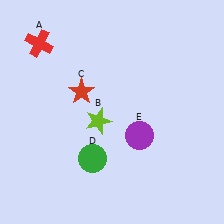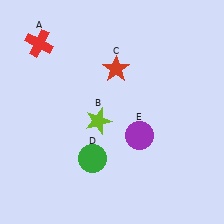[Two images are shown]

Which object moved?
The red star (C) moved right.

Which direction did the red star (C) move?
The red star (C) moved right.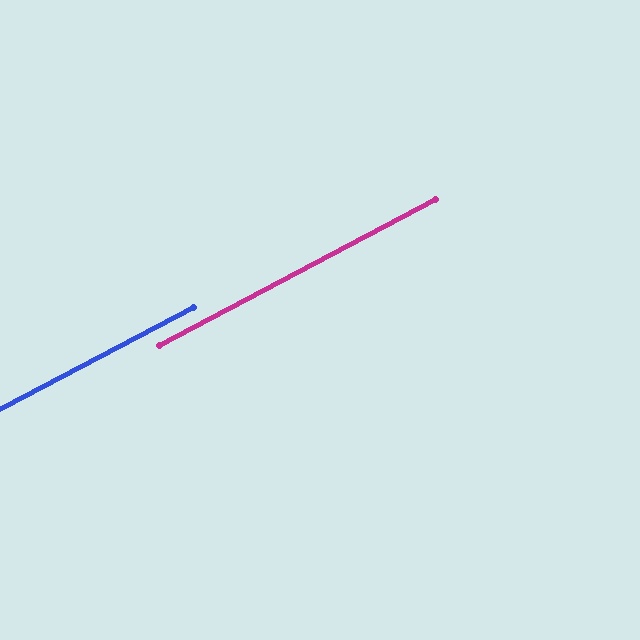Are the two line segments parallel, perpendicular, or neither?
Parallel — their directions differ by only 0.2°.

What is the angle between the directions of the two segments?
Approximately 0 degrees.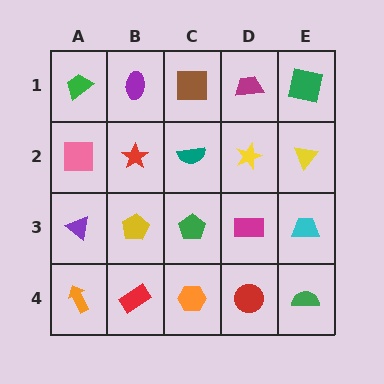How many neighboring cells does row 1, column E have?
2.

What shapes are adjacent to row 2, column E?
A green square (row 1, column E), a cyan trapezoid (row 3, column E), a yellow star (row 2, column D).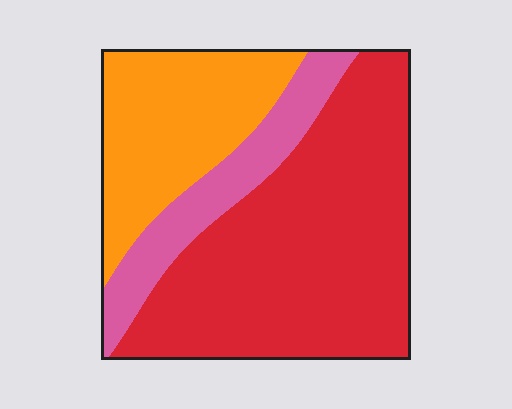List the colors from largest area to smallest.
From largest to smallest: red, orange, pink.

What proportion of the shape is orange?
Orange covers about 25% of the shape.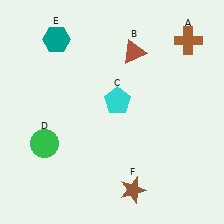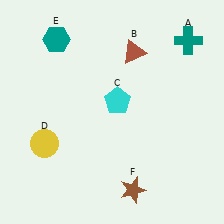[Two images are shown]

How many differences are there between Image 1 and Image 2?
There are 2 differences between the two images.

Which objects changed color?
A changed from brown to teal. D changed from green to yellow.